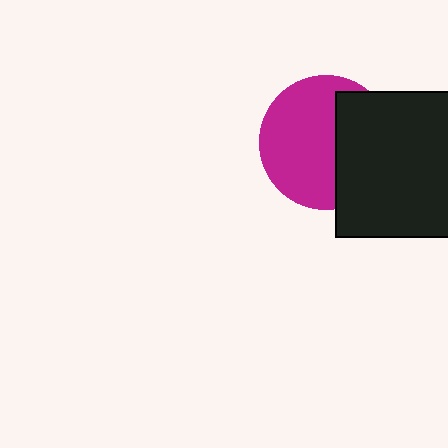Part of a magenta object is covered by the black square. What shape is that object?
It is a circle.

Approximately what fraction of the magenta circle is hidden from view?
Roughly 39% of the magenta circle is hidden behind the black square.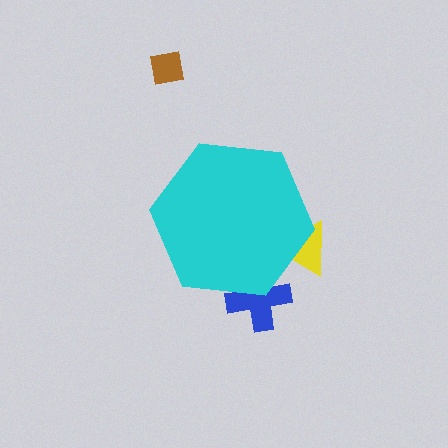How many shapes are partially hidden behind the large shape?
2 shapes are partially hidden.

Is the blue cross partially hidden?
Yes, the blue cross is partially hidden behind the cyan hexagon.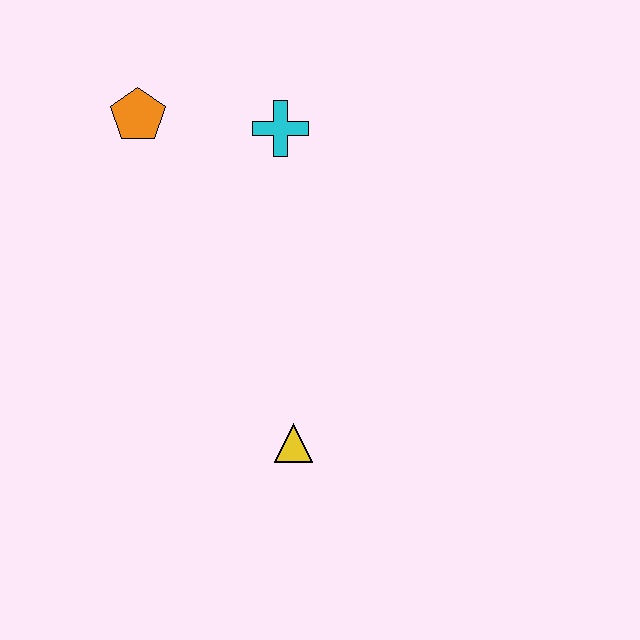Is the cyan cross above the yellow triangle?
Yes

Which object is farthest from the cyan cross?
The yellow triangle is farthest from the cyan cross.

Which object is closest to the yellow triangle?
The cyan cross is closest to the yellow triangle.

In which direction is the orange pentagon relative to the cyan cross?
The orange pentagon is to the left of the cyan cross.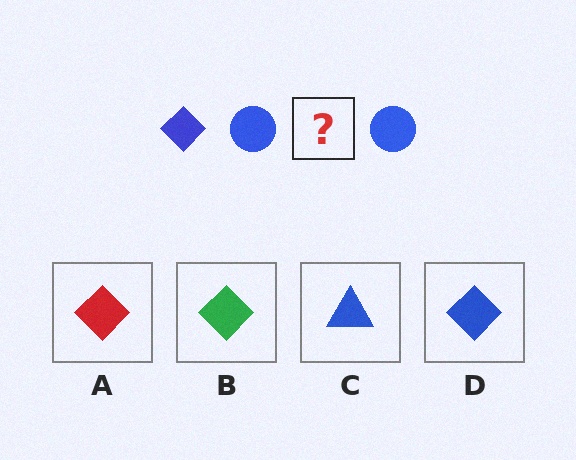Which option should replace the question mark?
Option D.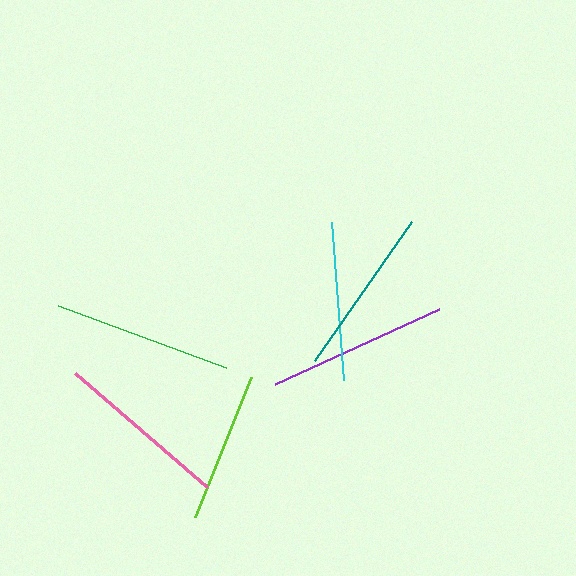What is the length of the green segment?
The green segment is approximately 179 pixels long.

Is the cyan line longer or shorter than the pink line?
The pink line is longer than the cyan line.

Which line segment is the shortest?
The lime line is the shortest at approximately 151 pixels.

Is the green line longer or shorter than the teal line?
The green line is longer than the teal line.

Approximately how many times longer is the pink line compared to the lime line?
The pink line is approximately 1.2 times the length of the lime line.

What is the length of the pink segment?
The pink segment is approximately 175 pixels long.